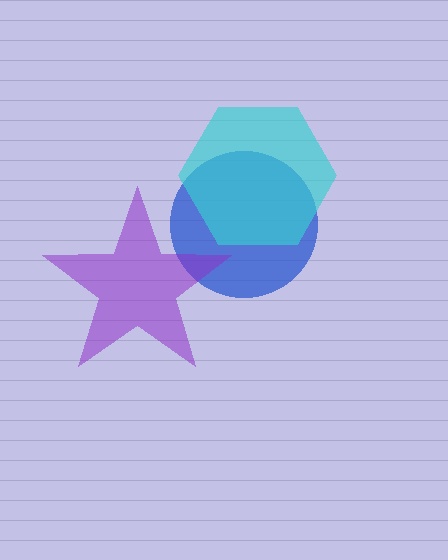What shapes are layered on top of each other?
The layered shapes are: a blue circle, a purple star, a cyan hexagon.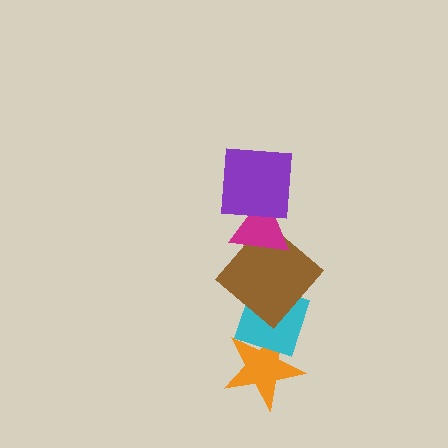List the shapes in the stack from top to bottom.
From top to bottom: the purple square, the magenta triangle, the brown diamond, the cyan diamond, the orange star.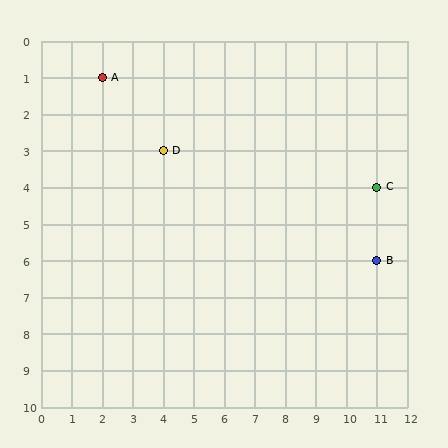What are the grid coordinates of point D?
Point D is at grid coordinates (4, 3).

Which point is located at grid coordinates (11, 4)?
Point C is at (11, 4).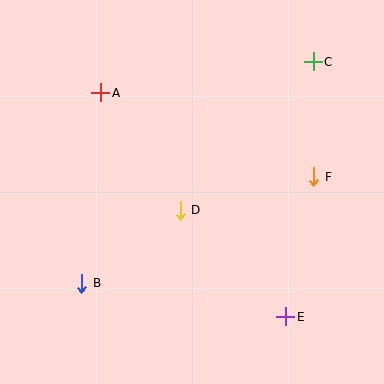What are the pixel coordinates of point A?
Point A is at (101, 93).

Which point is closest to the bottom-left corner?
Point B is closest to the bottom-left corner.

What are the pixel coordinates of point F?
Point F is at (314, 177).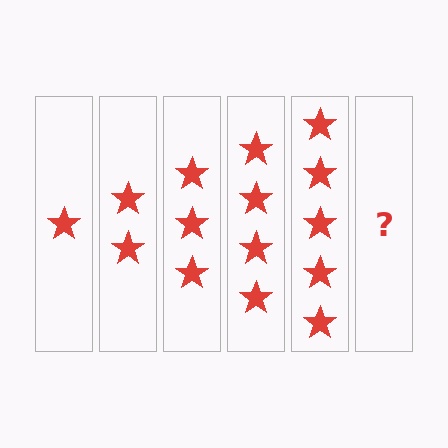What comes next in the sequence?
The next element should be 6 stars.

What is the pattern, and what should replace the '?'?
The pattern is that each step adds one more star. The '?' should be 6 stars.